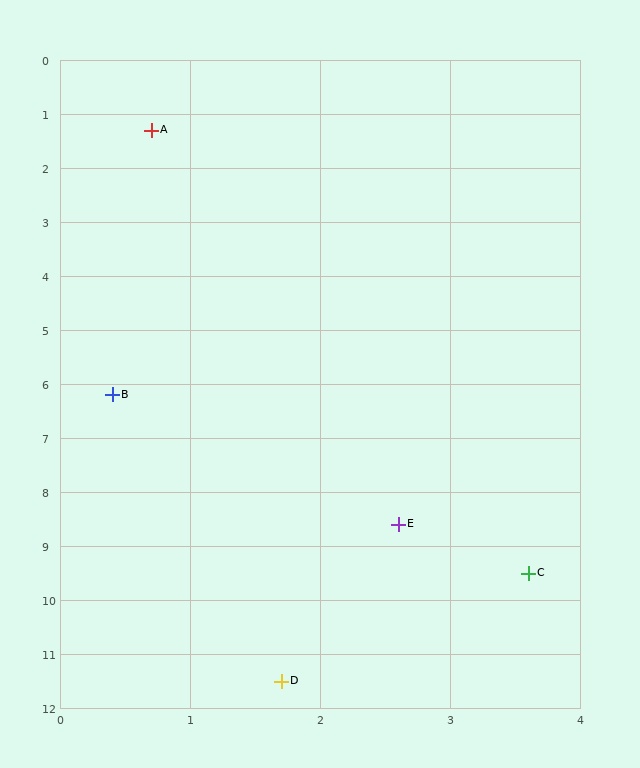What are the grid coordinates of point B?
Point B is at approximately (0.4, 6.2).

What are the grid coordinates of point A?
Point A is at approximately (0.7, 1.3).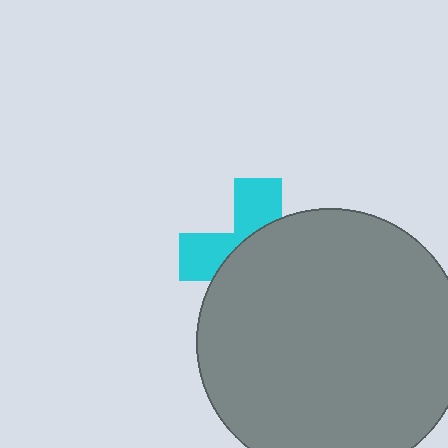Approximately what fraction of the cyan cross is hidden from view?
Roughly 63% of the cyan cross is hidden behind the gray circle.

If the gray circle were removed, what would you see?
You would see the complete cyan cross.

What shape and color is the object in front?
The object in front is a gray circle.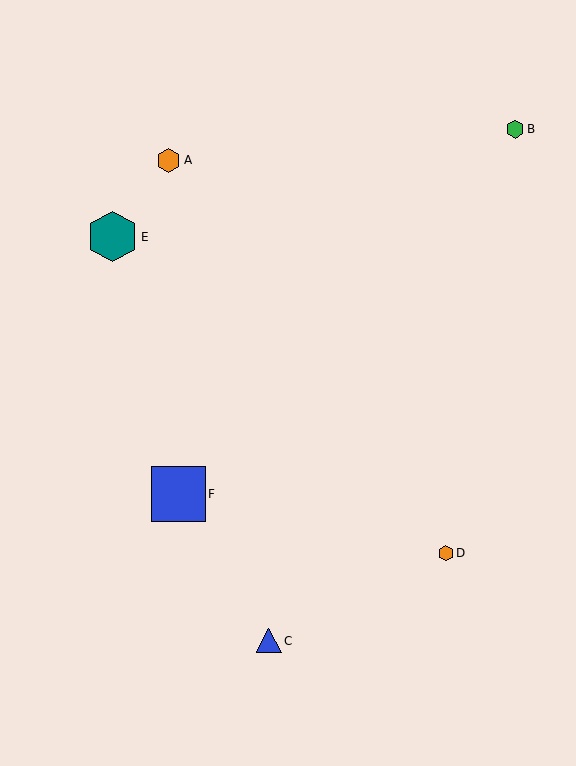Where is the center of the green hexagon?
The center of the green hexagon is at (515, 129).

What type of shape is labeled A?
Shape A is an orange hexagon.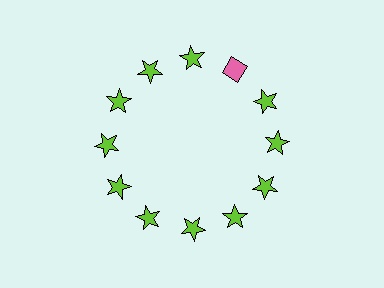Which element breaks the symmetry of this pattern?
The pink diamond at roughly the 1 o'clock position breaks the symmetry. All other shapes are lime stars.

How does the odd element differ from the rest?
It differs in both color (pink instead of lime) and shape (diamond instead of star).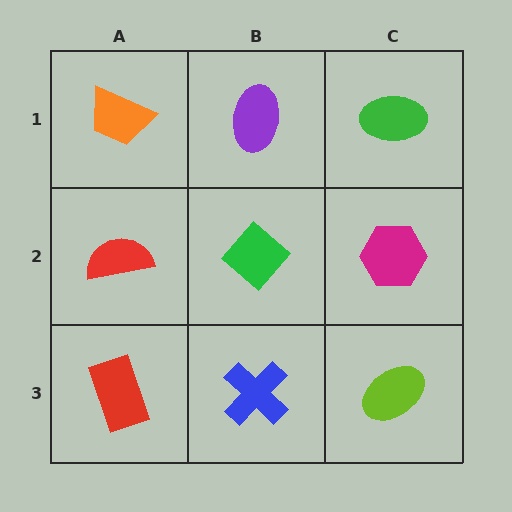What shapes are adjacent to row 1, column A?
A red semicircle (row 2, column A), a purple ellipse (row 1, column B).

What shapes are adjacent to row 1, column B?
A green diamond (row 2, column B), an orange trapezoid (row 1, column A), a green ellipse (row 1, column C).